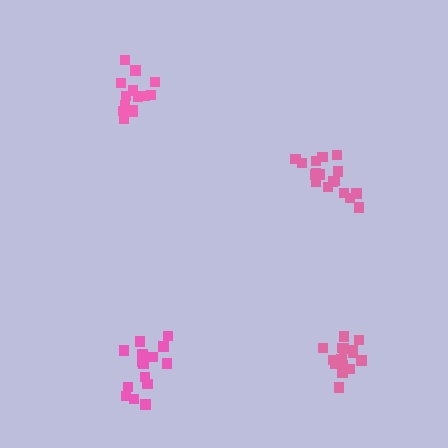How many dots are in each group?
Group 1: 17 dots, Group 2: 14 dots, Group 3: 15 dots, Group 4: 17 dots (63 total).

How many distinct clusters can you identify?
There are 4 distinct clusters.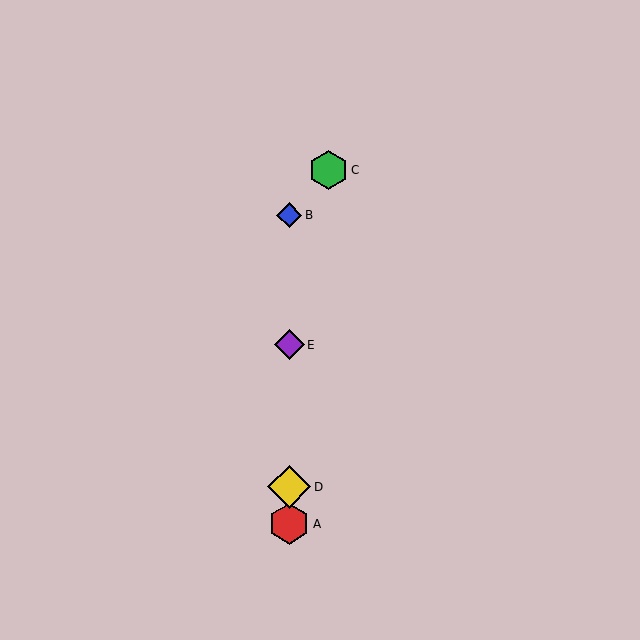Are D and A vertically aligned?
Yes, both are at x≈289.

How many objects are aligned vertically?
4 objects (A, B, D, E) are aligned vertically.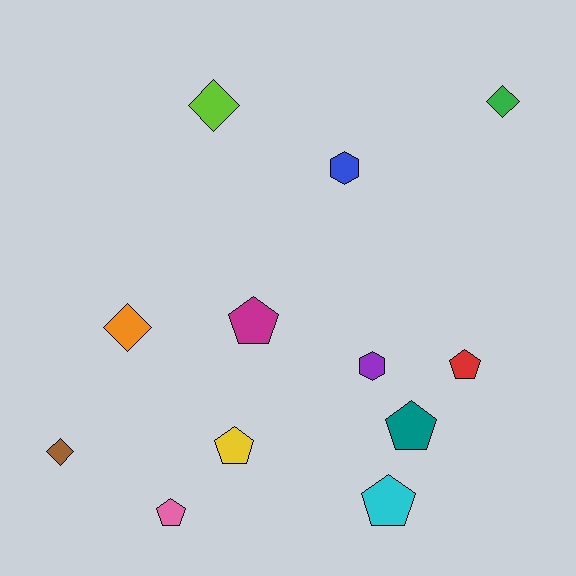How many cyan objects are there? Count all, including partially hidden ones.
There is 1 cyan object.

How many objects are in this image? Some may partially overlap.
There are 12 objects.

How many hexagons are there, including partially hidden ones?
There are 2 hexagons.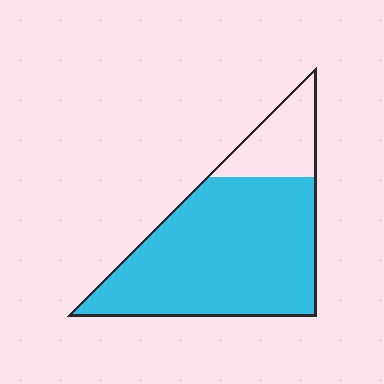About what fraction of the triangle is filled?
About four fifths (4/5).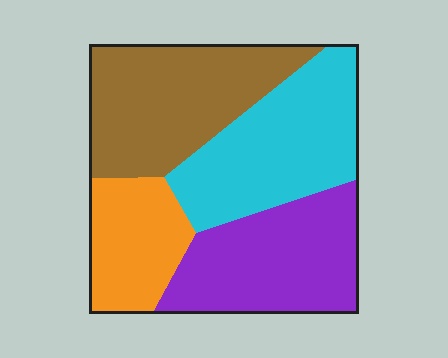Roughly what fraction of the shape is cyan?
Cyan covers roughly 30% of the shape.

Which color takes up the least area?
Orange, at roughly 15%.